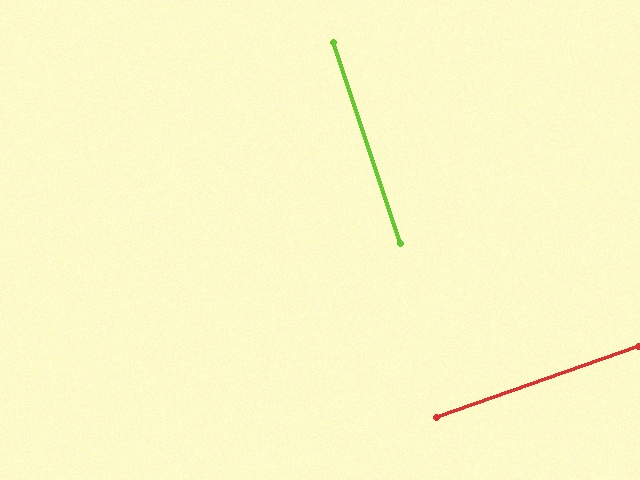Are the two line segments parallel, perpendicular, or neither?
Perpendicular — they meet at approximately 89°.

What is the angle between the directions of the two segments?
Approximately 89 degrees.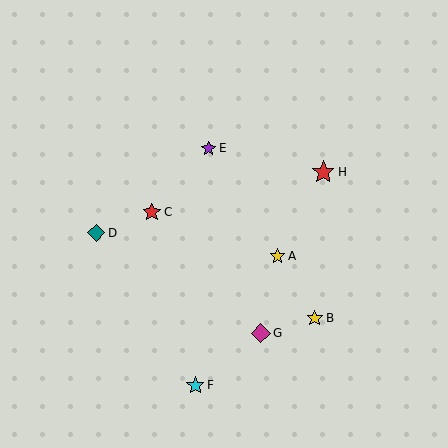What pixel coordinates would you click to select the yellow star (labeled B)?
Click at (315, 318) to select the yellow star B.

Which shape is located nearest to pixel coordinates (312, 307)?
The yellow star (labeled B) at (315, 318) is nearest to that location.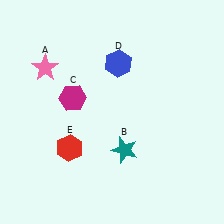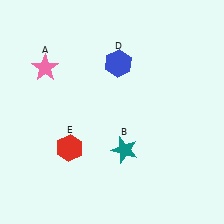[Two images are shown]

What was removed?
The magenta hexagon (C) was removed in Image 2.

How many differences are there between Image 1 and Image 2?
There is 1 difference between the two images.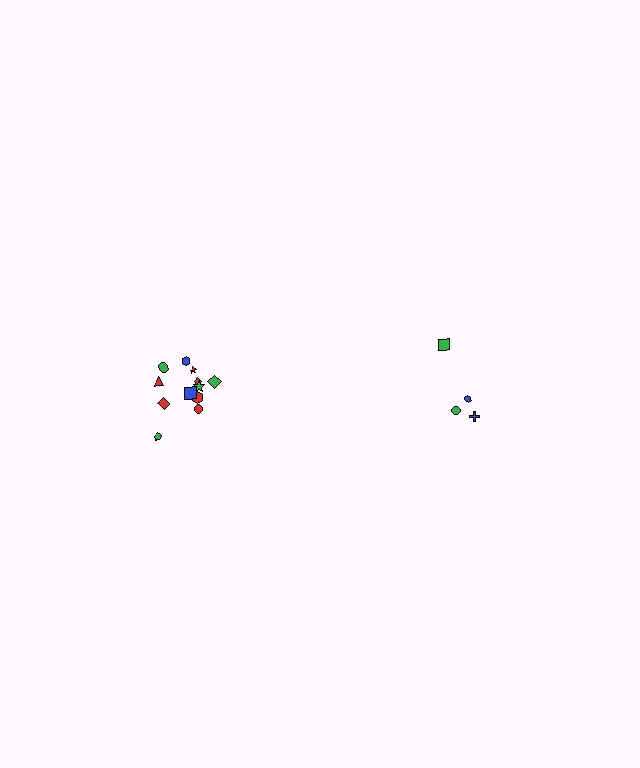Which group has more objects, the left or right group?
The left group.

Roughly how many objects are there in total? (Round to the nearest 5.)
Roughly 15 objects in total.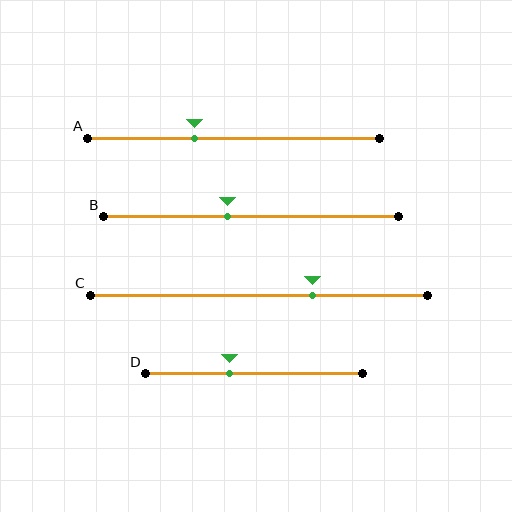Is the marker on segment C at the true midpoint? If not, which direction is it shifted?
No, the marker on segment C is shifted to the right by about 16% of the segment length.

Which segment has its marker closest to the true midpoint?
Segment B has its marker closest to the true midpoint.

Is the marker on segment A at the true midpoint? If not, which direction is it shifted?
No, the marker on segment A is shifted to the left by about 13% of the segment length.